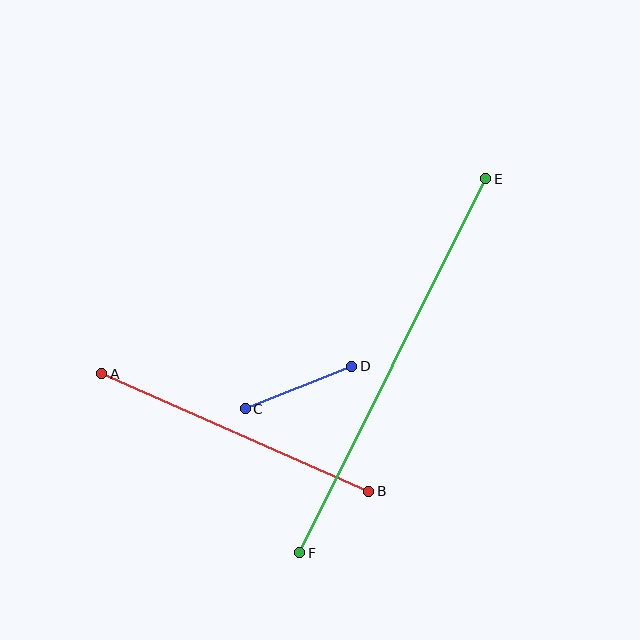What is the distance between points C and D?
The distance is approximately 115 pixels.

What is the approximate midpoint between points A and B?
The midpoint is at approximately (235, 432) pixels.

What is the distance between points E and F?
The distance is approximately 418 pixels.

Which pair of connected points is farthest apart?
Points E and F are farthest apart.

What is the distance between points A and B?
The distance is approximately 291 pixels.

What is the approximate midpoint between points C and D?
The midpoint is at approximately (299, 387) pixels.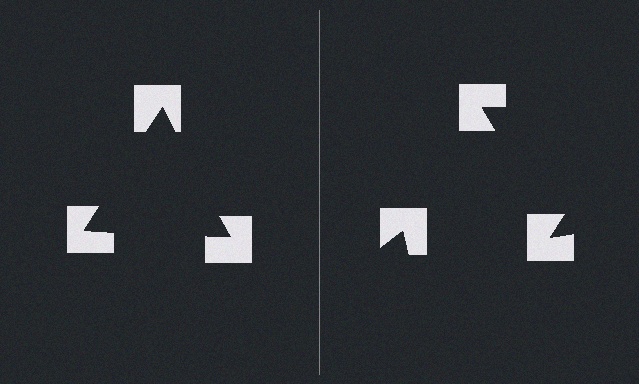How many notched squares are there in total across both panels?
6 — 3 on each side.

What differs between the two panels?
The notched squares are positioned identically on both sides; only the wedge orientations differ. On the left they align to a triangle; on the right they are misaligned.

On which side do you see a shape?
An illusory triangle appears on the left side. On the right side the wedge cuts are rotated, so no coherent shape forms.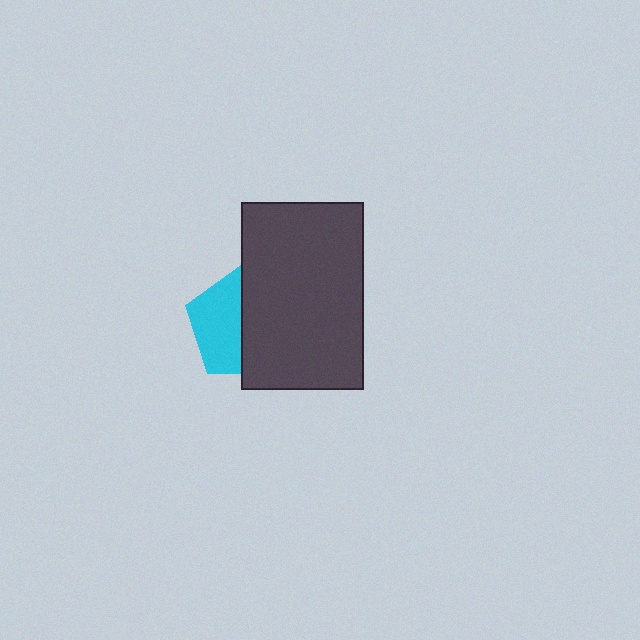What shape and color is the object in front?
The object in front is a dark gray rectangle.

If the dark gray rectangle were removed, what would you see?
You would see the complete cyan pentagon.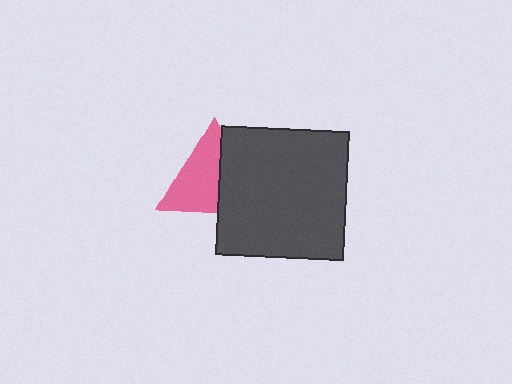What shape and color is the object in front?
The object in front is a dark gray square.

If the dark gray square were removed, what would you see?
You would see the complete pink triangle.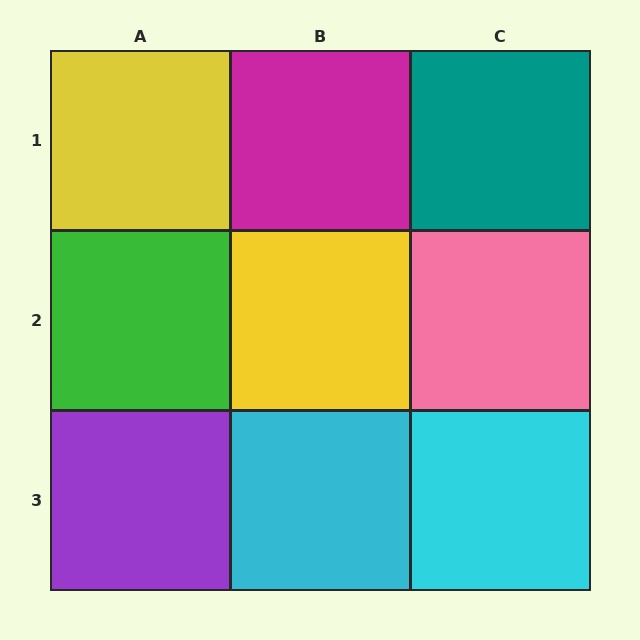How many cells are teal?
1 cell is teal.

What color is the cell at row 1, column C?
Teal.